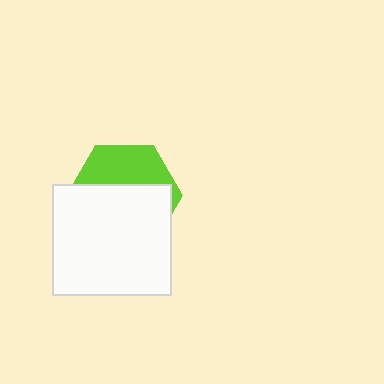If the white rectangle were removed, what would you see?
You would see the complete lime hexagon.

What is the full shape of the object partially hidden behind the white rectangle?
The partially hidden object is a lime hexagon.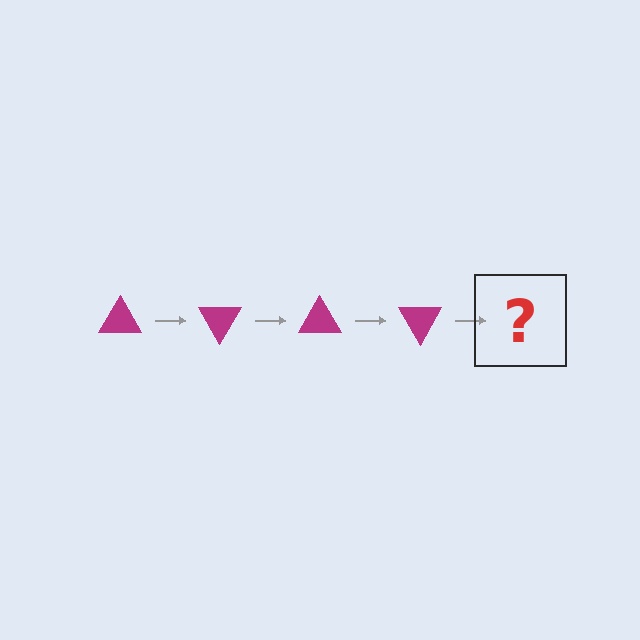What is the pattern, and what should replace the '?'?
The pattern is that the triangle rotates 60 degrees each step. The '?' should be a magenta triangle rotated 240 degrees.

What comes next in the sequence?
The next element should be a magenta triangle rotated 240 degrees.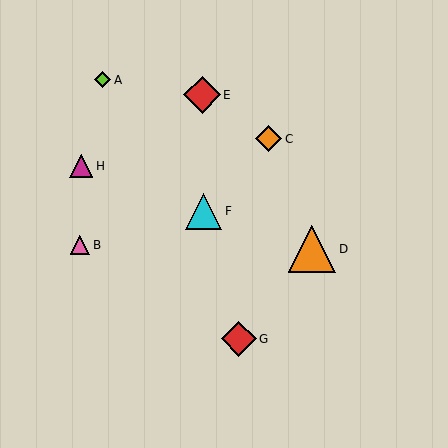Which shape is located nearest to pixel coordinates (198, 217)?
The cyan triangle (labeled F) at (204, 211) is nearest to that location.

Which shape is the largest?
The orange triangle (labeled D) is the largest.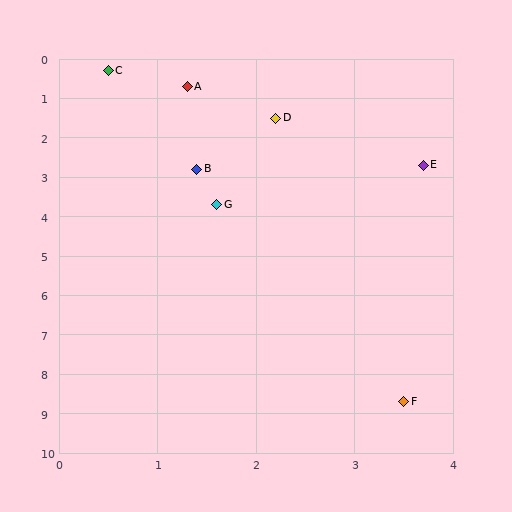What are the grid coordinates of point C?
Point C is at approximately (0.5, 0.3).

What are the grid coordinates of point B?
Point B is at approximately (1.4, 2.8).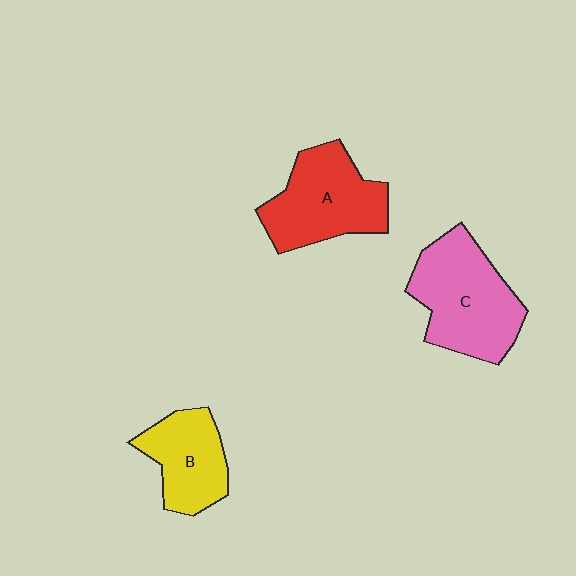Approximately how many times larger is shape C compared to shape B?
Approximately 1.5 times.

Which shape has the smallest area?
Shape B (yellow).